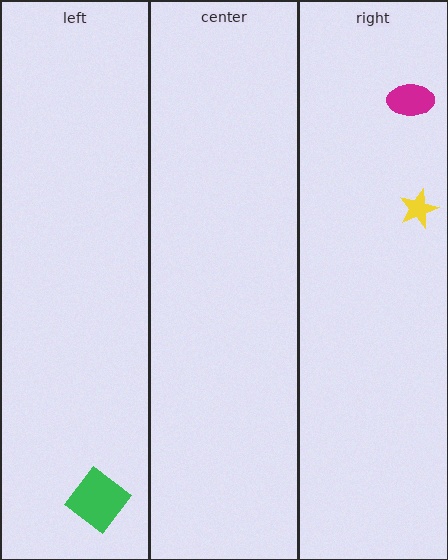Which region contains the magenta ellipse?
The right region.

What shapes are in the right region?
The magenta ellipse, the yellow star.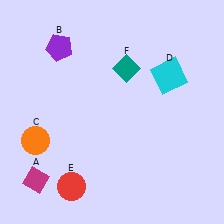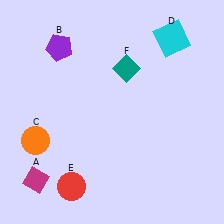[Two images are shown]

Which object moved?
The cyan square (D) moved up.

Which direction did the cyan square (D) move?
The cyan square (D) moved up.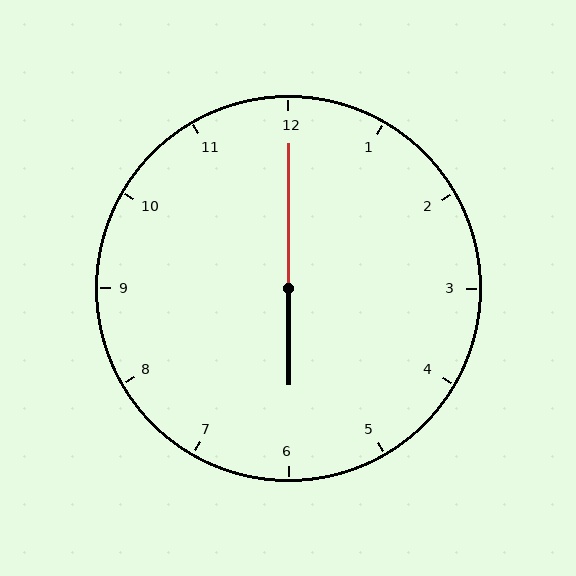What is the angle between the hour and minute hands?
Approximately 180 degrees.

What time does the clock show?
6:00.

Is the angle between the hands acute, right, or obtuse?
It is obtuse.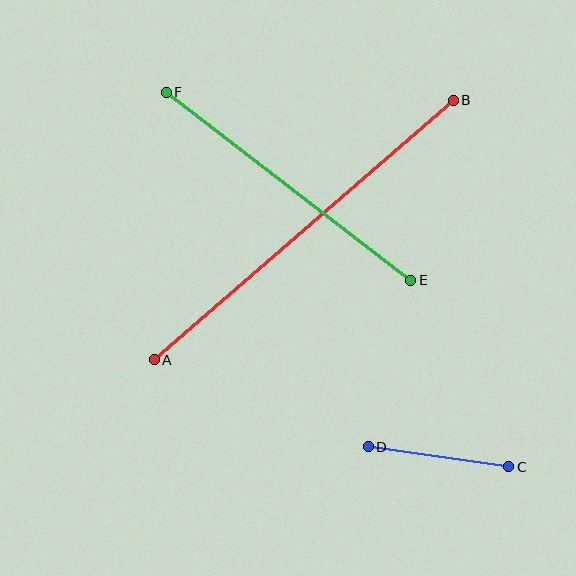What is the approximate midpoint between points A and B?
The midpoint is at approximately (304, 230) pixels.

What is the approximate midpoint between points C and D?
The midpoint is at approximately (438, 457) pixels.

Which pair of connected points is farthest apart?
Points A and B are farthest apart.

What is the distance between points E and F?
The distance is approximately 308 pixels.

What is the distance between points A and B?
The distance is approximately 396 pixels.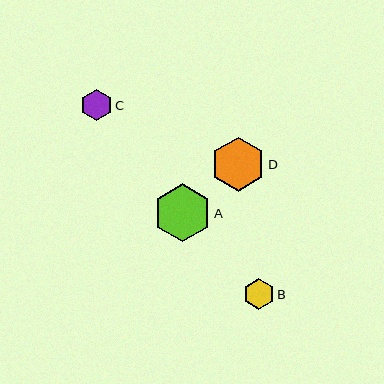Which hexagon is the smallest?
Hexagon B is the smallest with a size of approximately 31 pixels.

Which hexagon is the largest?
Hexagon A is the largest with a size of approximately 58 pixels.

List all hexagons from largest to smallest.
From largest to smallest: A, D, C, B.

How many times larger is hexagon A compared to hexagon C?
Hexagon A is approximately 1.8 times the size of hexagon C.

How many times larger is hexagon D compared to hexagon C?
Hexagon D is approximately 1.7 times the size of hexagon C.